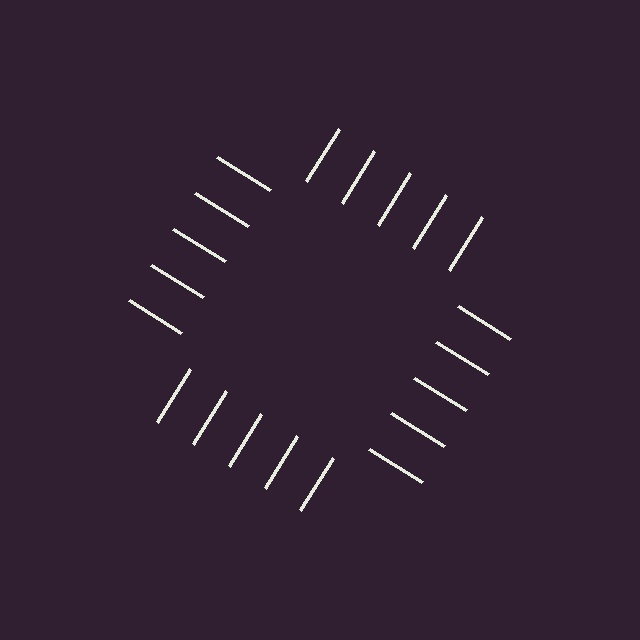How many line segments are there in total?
20 — 5 along each of the 4 edges.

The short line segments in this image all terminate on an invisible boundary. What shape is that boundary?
An illusory square — the line segments terminate on its edges but no continuous stroke is drawn.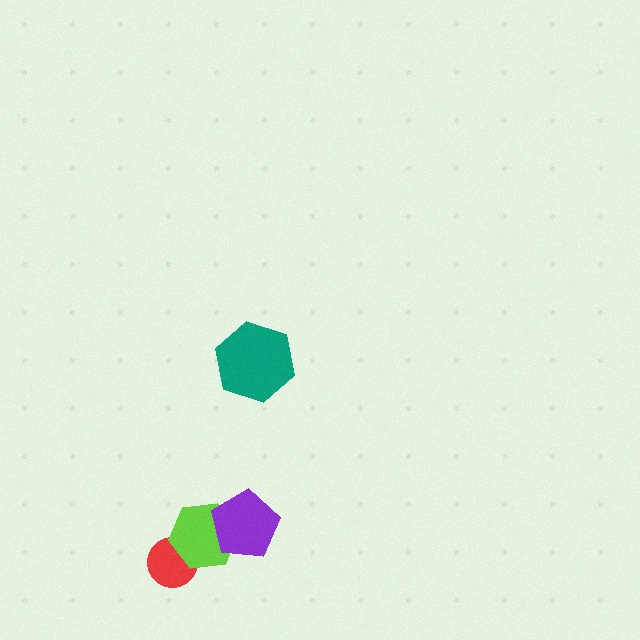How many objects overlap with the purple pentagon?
1 object overlaps with the purple pentagon.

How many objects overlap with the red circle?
1 object overlaps with the red circle.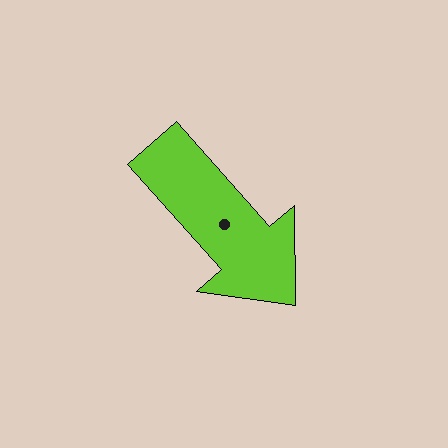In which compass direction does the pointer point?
Southeast.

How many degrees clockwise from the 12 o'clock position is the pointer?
Approximately 139 degrees.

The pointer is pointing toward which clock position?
Roughly 5 o'clock.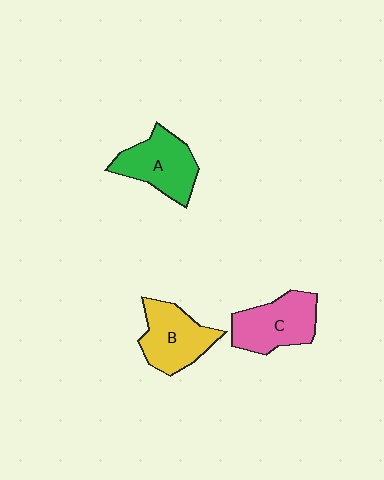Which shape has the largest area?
Shape C (pink).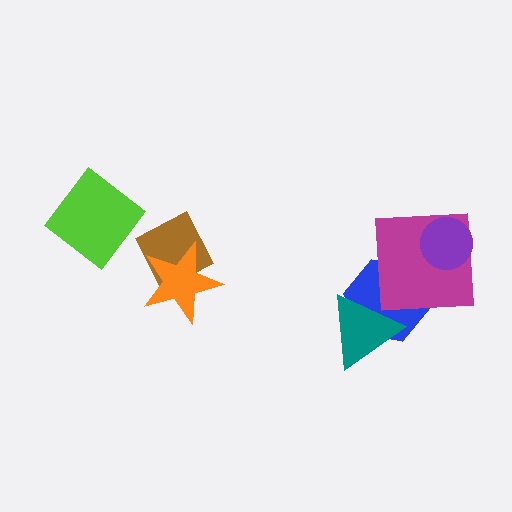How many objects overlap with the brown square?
1 object overlaps with the brown square.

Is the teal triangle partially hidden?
No, no other shape covers it.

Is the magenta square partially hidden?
Yes, it is partially covered by another shape.